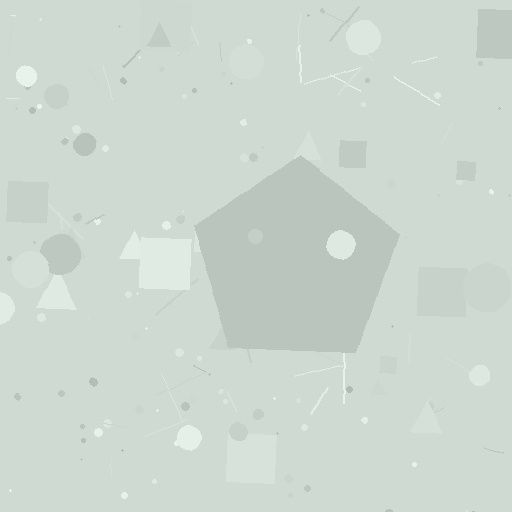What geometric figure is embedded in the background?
A pentagon is embedded in the background.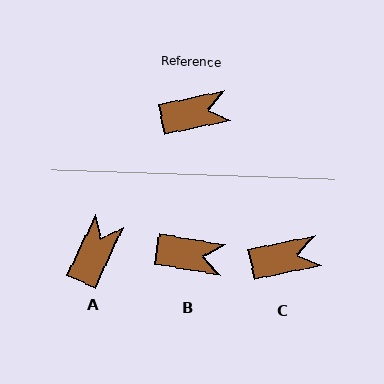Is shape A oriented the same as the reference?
No, it is off by about 53 degrees.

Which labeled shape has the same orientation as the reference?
C.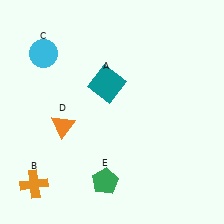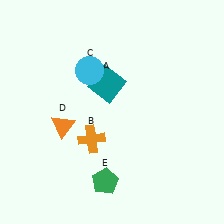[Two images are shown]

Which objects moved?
The objects that moved are: the orange cross (B), the cyan circle (C).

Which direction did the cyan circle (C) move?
The cyan circle (C) moved right.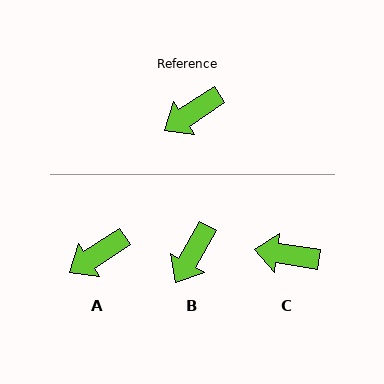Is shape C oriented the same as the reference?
No, it is off by about 42 degrees.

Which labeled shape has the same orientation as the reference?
A.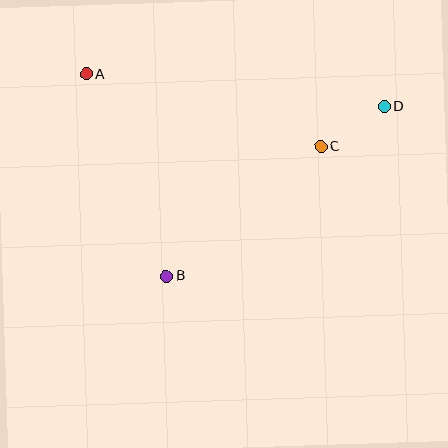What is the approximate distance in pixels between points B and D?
The distance between B and D is approximately 276 pixels.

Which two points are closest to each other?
Points C and D are closest to each other.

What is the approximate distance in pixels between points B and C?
The distance between B and C is approximately 202 pixels.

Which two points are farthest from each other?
Points A and D are farthest from each other.